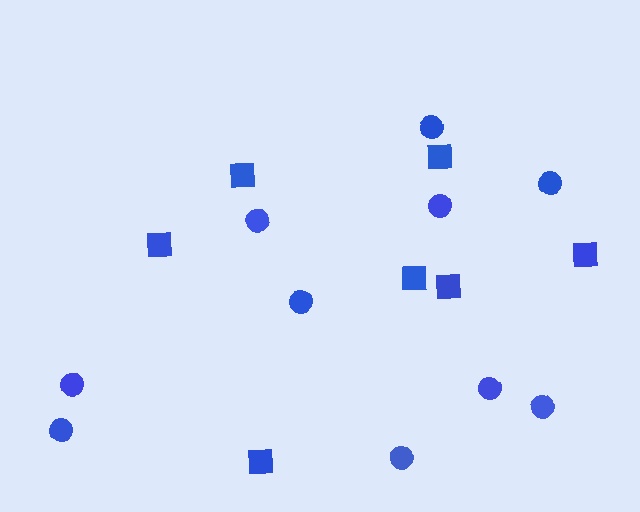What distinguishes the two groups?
There are 2 groups: one group of circles (10) and one group of squares (7).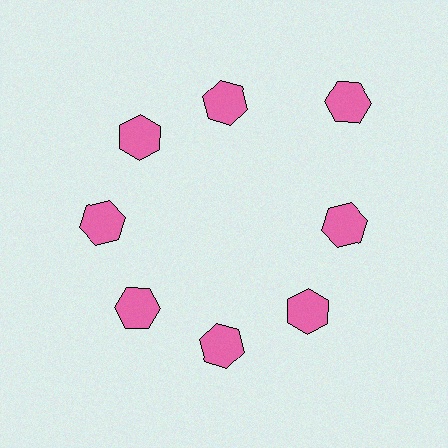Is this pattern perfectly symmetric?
No. The 8 pink hexagons are arranged in a ring, but one element near the 2 o'clock position is pushed outward from the center, breaking the 8-fold rotational symmetry.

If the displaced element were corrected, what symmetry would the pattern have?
It would have 8-fold rotational symmetry — the pattern would map onto itself every 45 degrees.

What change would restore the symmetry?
The symmetry would be restored by moving it inward, back onto the ring so that all 8 hexagons sit at equal angles and equal distance from the center.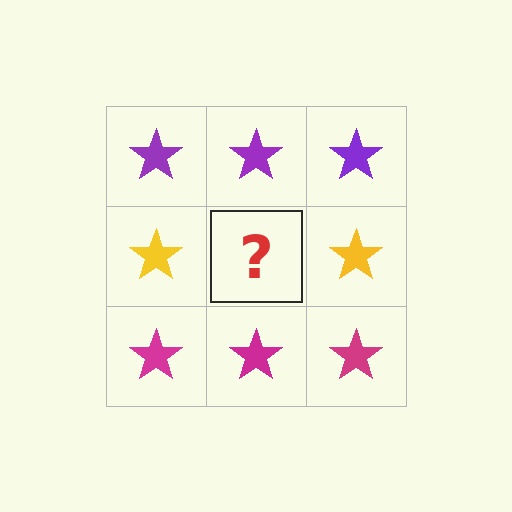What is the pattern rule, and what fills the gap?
The rule is that each row has a consistent color. The gap should be filled with a yellow star.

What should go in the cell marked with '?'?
The missing cell should contain a yellow star.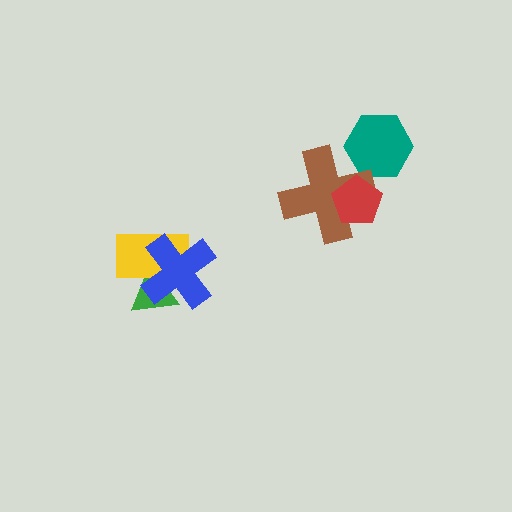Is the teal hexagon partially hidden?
Yes, it is partially covered by another shape.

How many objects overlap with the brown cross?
2 objects overlap with the brown cross.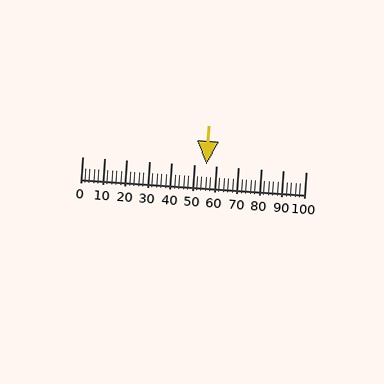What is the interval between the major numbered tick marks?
The major tick marks are spaced 10 units apart.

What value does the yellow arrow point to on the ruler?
The yellow arrow points to approximately 56.